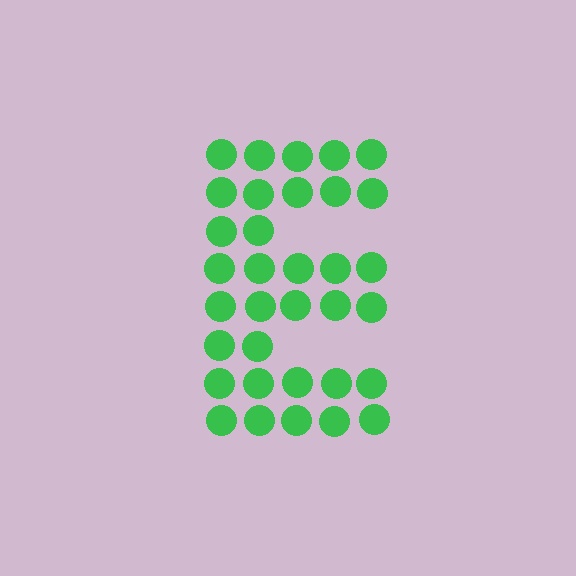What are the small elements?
The small elements are circles.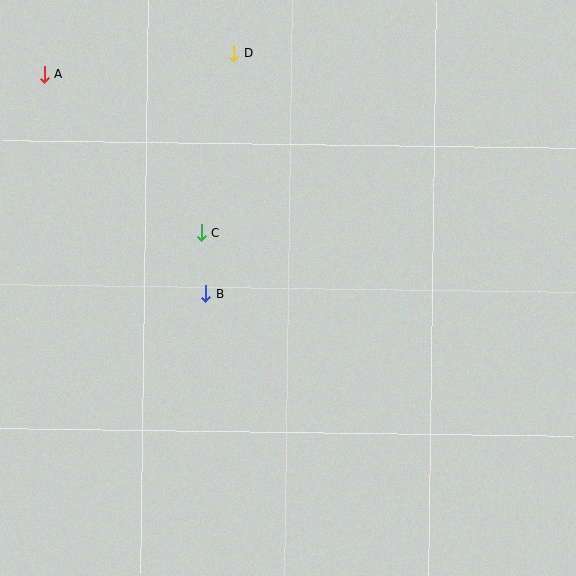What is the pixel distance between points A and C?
The distance between A and C is 223 pixels.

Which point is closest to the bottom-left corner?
Point B is closest to the bottom-left corner.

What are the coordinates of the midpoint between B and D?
The midpoint between B and D is at (220, 174).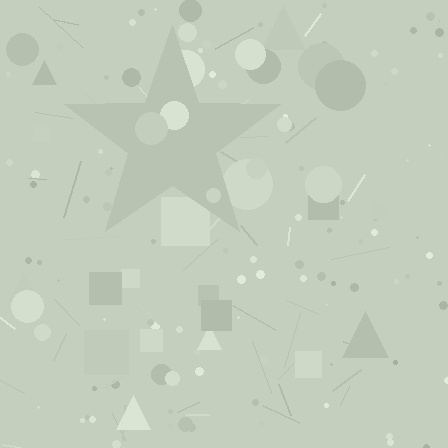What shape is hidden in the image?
A star is hidden in the image.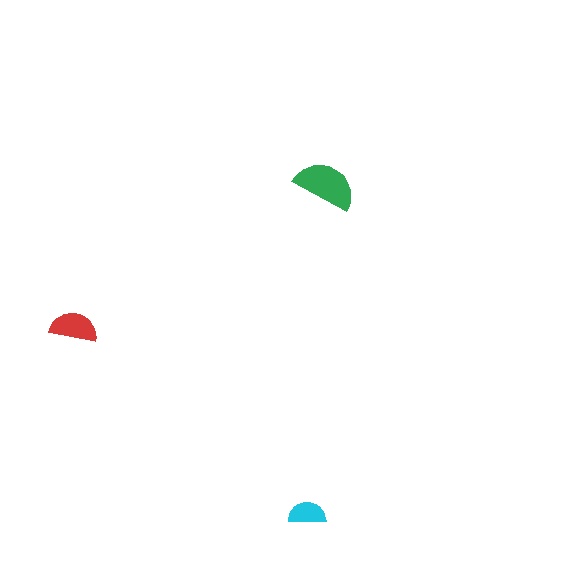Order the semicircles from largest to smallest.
the green one, the red one, the cyan one.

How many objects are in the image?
There are 3 objects in the image.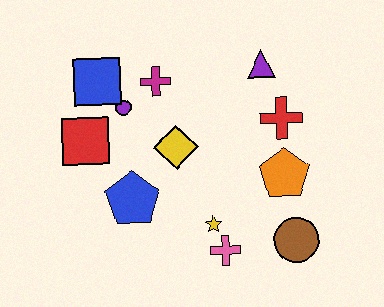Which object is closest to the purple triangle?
The red cross is closest to the purple triangle.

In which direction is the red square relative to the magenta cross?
The red square is to the left of the magenta cross.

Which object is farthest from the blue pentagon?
The purple triangle is farthest from the blue pentagon.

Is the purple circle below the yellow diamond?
No